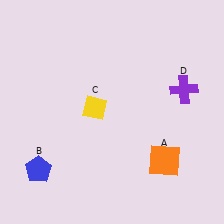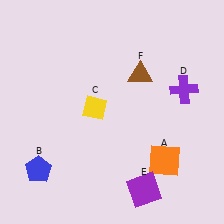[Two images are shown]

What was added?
A purple square (E), a brown triangle (F) were added in Image 2.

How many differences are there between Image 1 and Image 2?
There are 2 differences between the two images.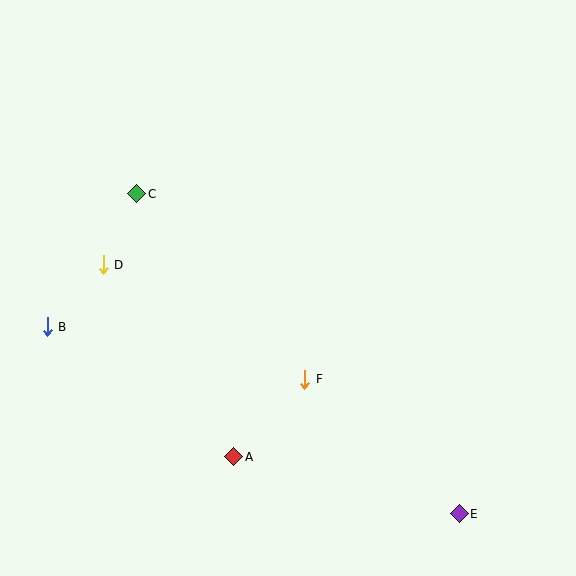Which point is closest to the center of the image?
Point F at (305, 379) is closest to the center.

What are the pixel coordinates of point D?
Point D is at (103, 265).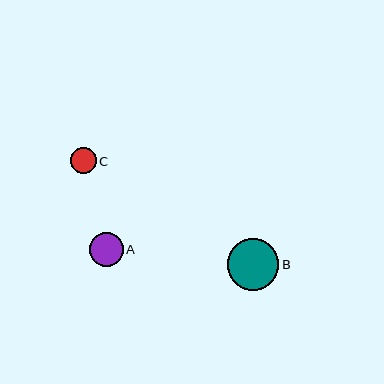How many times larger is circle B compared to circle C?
Circle B is approximately 2.0 times the size of circle C.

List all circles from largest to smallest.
From largest to smallest: B, A, C.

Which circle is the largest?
Circle B is the largest with a size of approximately 51 pixels.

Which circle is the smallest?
Circle C is the smallest with a size of approximately 26 pixels.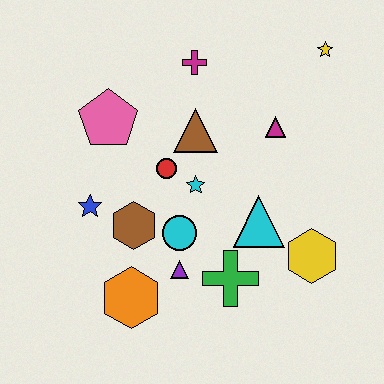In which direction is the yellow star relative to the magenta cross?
The yellow star is to the right of the magenta cross.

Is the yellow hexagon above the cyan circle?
No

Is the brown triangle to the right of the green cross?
No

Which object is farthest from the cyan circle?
The yellow star is farthest from the cyan circle.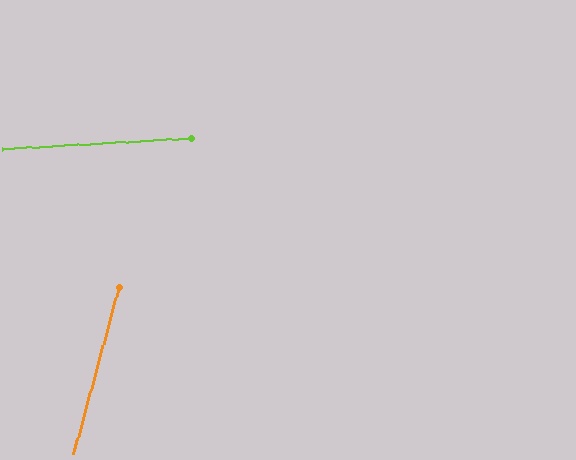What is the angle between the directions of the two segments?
Approximately 72 degrees.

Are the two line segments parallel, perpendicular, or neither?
Neither parallel nor perpendicular — they differ by about 72°.